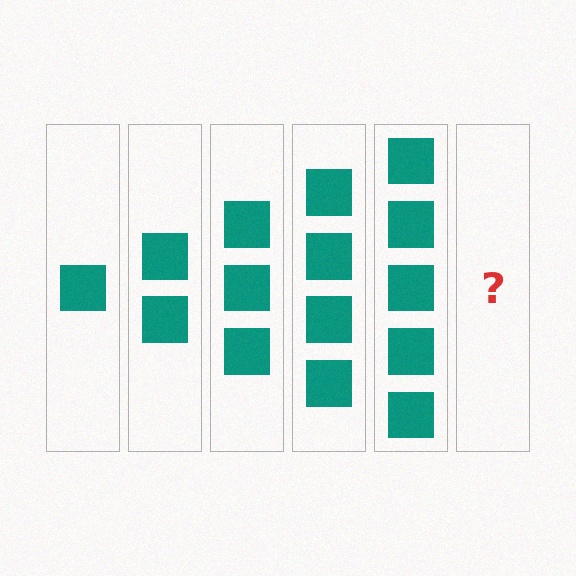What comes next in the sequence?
The next element should be 6 squares.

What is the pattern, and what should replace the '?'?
The pattern is that each step adds one more square. The '?' should be 6 squares.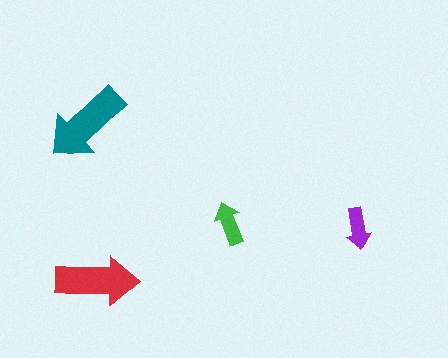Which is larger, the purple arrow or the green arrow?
The green one.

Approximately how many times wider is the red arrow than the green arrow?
About 2 times wider.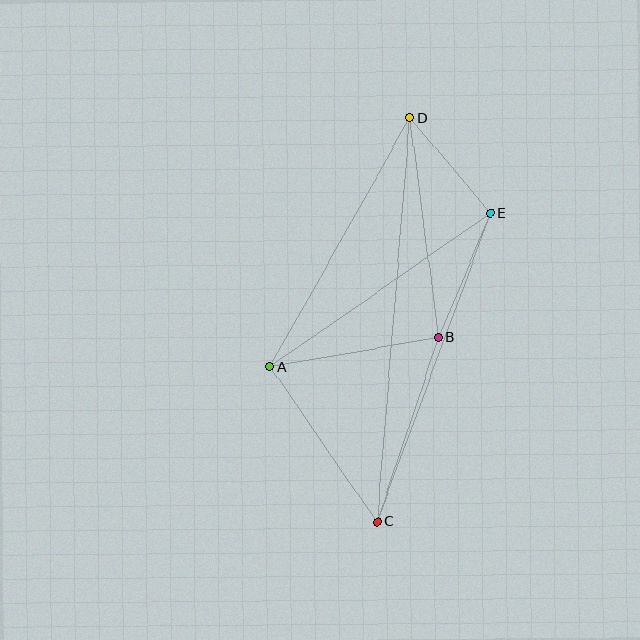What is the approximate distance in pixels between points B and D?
The distance between B and D is approximately 221 pixels.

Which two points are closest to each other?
Points D and E are closest to each other.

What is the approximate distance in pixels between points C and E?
The distance between C and E is approximately 329 pixels.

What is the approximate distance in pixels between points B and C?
The distance between B and C is approximately 195 pixels.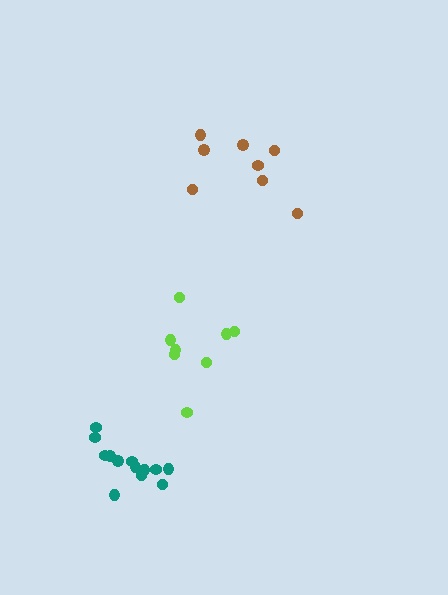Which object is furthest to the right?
The brown cluster is rightmost.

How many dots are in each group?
Group 1: 13 dots, Group 2: 8 dots, Group 3: 8 dots (29 total).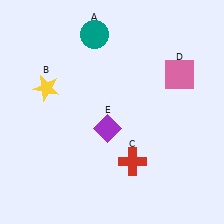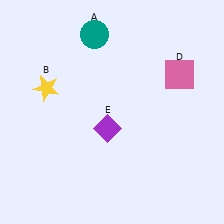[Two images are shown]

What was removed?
The red cross (C) was removed in Image 2.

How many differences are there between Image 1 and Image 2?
There is 1 difference between the two images.